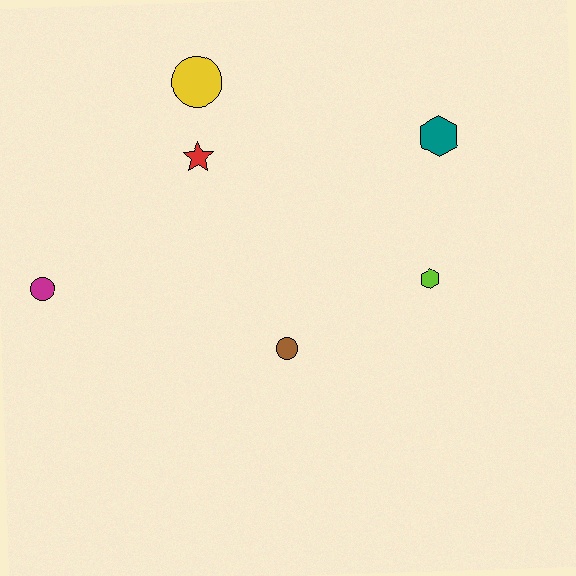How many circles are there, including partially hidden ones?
There are 3 circles.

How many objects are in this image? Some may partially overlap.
There are 6 objects.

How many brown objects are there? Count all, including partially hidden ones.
There is 1 brown object.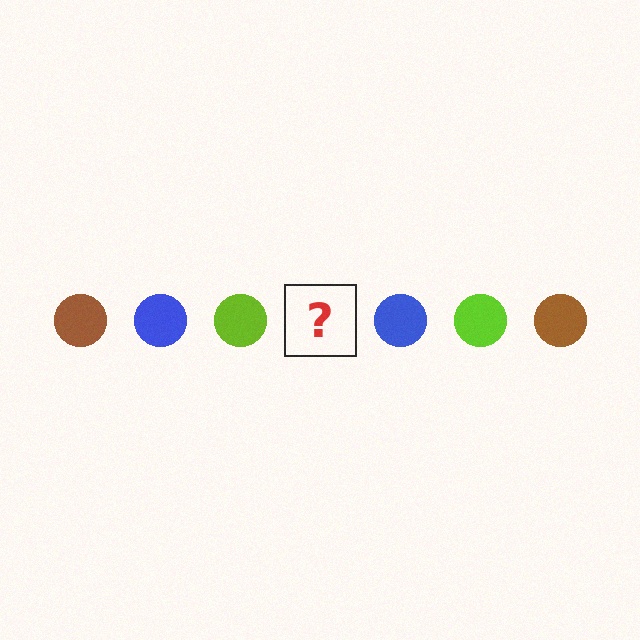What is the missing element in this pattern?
The missing element is a brown circle.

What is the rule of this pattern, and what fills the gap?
The rule is that the pattern cycles through brown, blue, lime circles. The gap should be filled with a brown circle.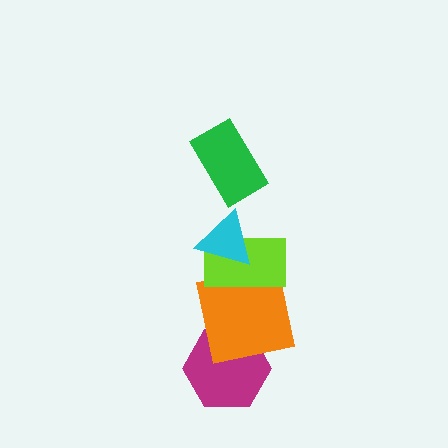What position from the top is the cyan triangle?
The cyan triangle is 2nd from the top.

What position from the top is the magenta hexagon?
The magenta hexagon is 5th from the top.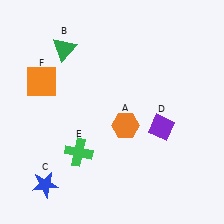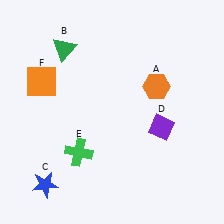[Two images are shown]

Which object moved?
The orange hexagon (A) moved up.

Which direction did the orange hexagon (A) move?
The orange hexagon (A) moved up.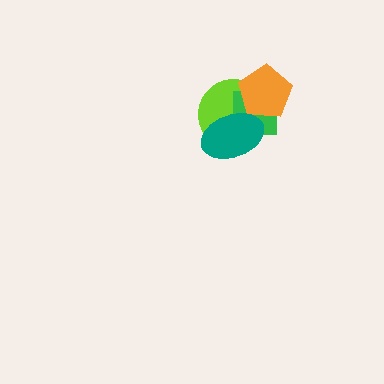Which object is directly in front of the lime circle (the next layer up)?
The green square is directly in front of the lime circle.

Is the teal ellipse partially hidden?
No, no other shape covers it.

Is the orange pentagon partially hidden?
Yes, it is partially covered by another shape.